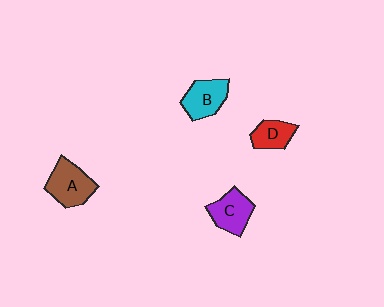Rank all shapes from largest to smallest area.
From largest to smallest: A (brown), C (purple), B (cyan), D (red).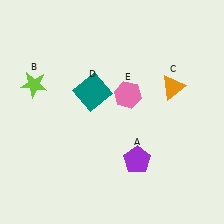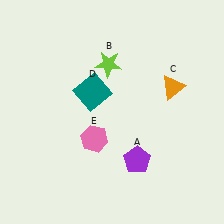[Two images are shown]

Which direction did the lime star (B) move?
The lime star (B) moved right.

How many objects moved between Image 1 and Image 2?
2 objects moved between the two images.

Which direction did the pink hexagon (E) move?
The pink hexagon (E) moved down.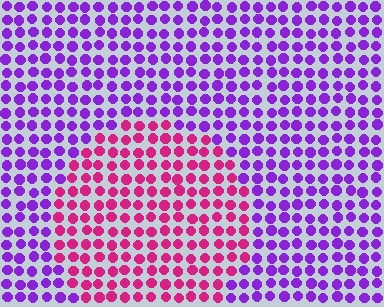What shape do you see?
I see a circle.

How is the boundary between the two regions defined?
The boundary is defined purely by a slight shift in hue (about 53 degrees). Spacing, size, and orientation are identical on both sides.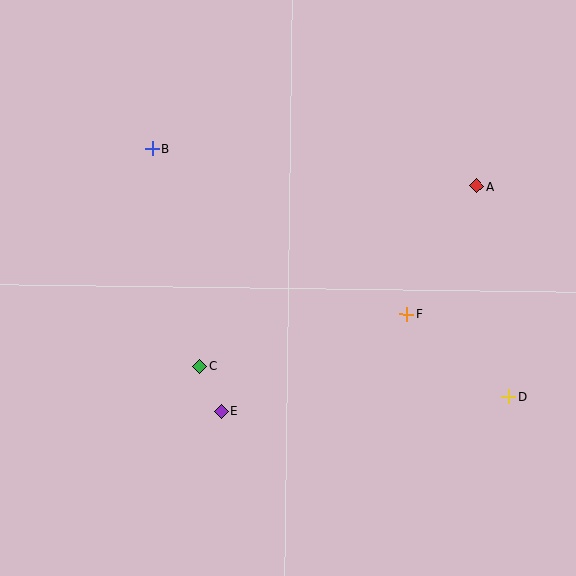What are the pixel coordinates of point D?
Point D is at (508, 396).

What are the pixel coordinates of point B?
Point B is at (152, 149).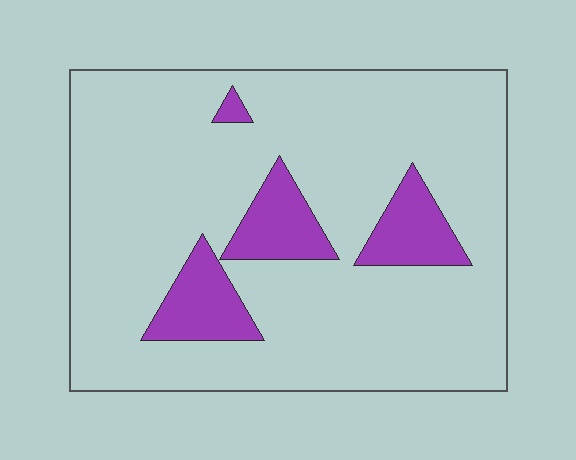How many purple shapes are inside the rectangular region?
4.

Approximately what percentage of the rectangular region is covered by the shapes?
Approximately 15%.